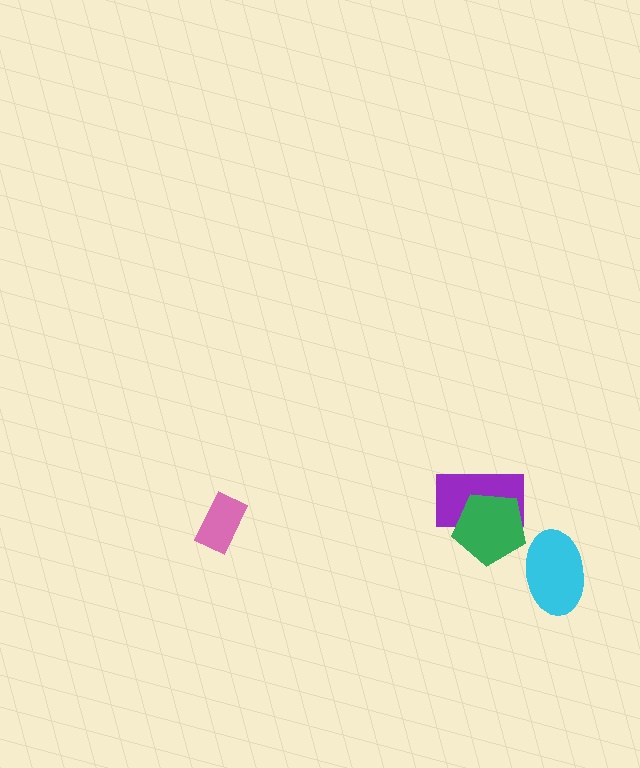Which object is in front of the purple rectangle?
The green pentagon is in front of the purple rectangle.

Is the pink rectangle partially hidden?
No, no other shape covers it.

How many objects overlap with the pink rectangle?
0 objects overlap with the pink rectangle.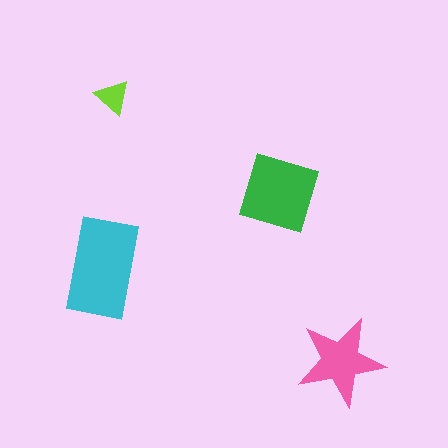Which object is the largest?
The cyan rectangle.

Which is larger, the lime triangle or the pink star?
The pink star.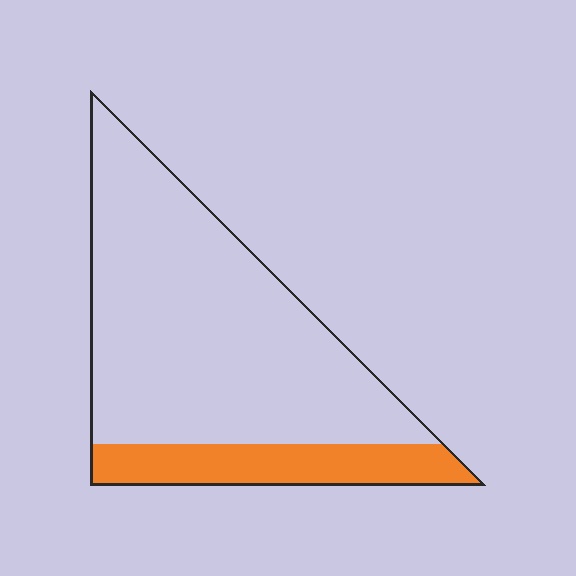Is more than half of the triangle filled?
No.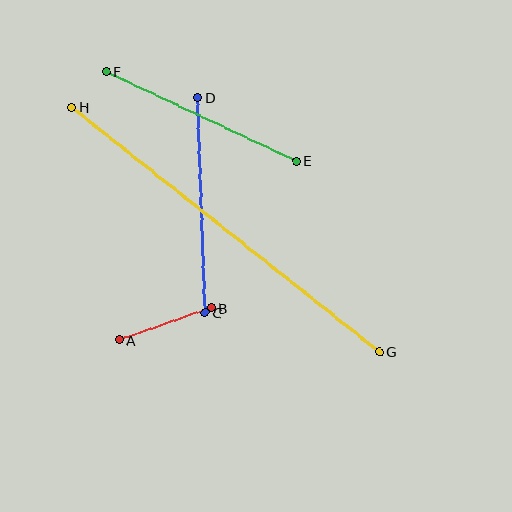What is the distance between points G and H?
The distance is approximately 393 pixels.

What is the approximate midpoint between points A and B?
The midpoint is at approximately (165, 324) pixels.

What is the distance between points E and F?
The distance is approximately 210 pixels.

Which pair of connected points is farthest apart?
Points G and H are farthest apart.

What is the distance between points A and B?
The distance is approximately 97 pixels.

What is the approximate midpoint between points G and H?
The midpoint is at approximately (226, 229) pixels.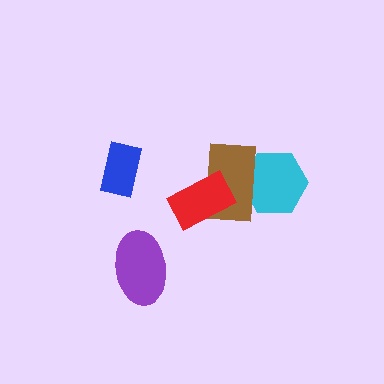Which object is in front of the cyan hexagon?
The brown rectangle is in front of the cyan hexagon.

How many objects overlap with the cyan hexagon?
1 object overlaps with the cyan hexagon.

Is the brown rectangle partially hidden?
Yes, it is partially covered by another shape.